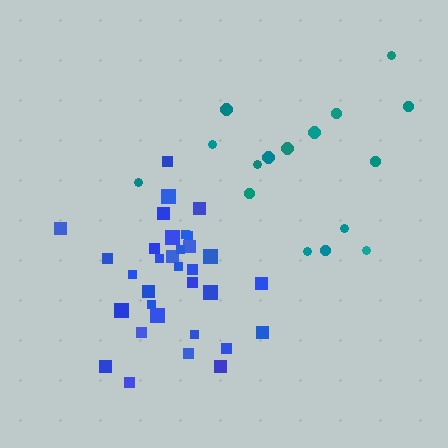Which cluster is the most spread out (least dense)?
Teal.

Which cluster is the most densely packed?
Blue.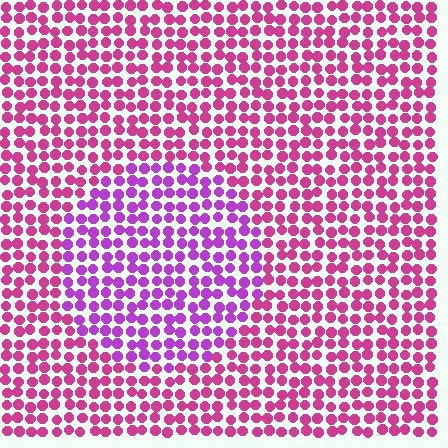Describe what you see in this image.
The image is filled with small magenta elements in a uniform arrangement. A circle-shaped region is visible where the elements are tinted to a slightly different hue, forming a subtle color boundary.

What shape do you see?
I see a circle.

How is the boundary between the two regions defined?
The boundary is defined purely by a slight shift in hue (about 34 degrees). Spacing, size, and orientation are identical on both sides.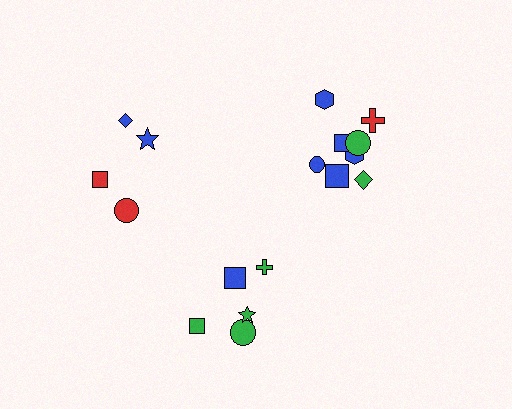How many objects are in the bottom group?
There are 5 objects.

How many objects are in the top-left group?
There are 4 objects.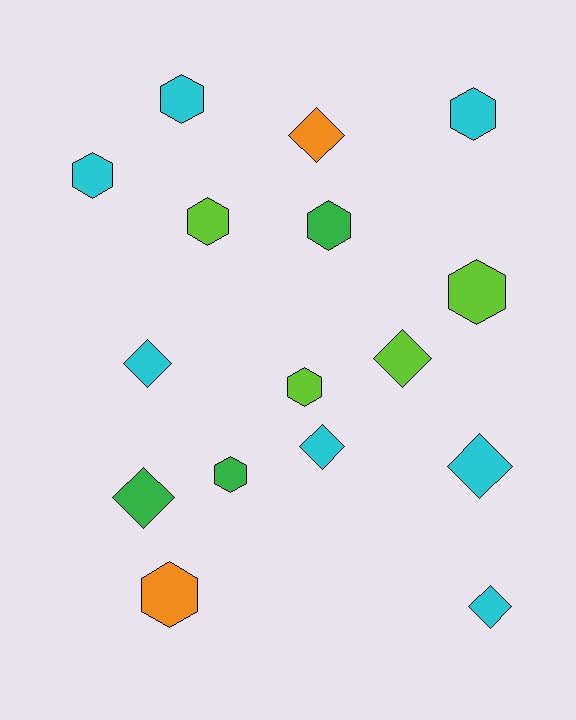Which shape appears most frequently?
Hexagon, with 9 objects.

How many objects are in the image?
There are 16 objects.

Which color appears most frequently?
Cyan, with 7 objects.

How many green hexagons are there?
There are 2 green hexagons.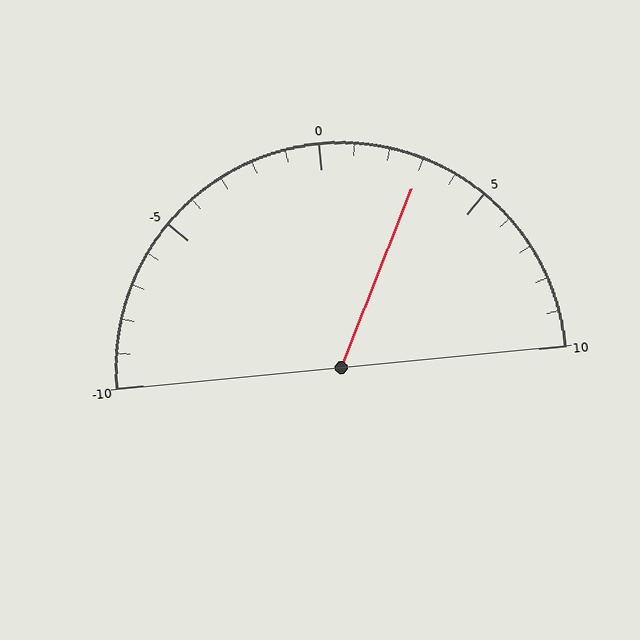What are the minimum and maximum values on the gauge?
The gauge ranges from -10 to 10.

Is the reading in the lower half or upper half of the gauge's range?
The reading is in the upper half of the range (-10 to 10).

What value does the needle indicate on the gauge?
The needle indicates approximately 3.